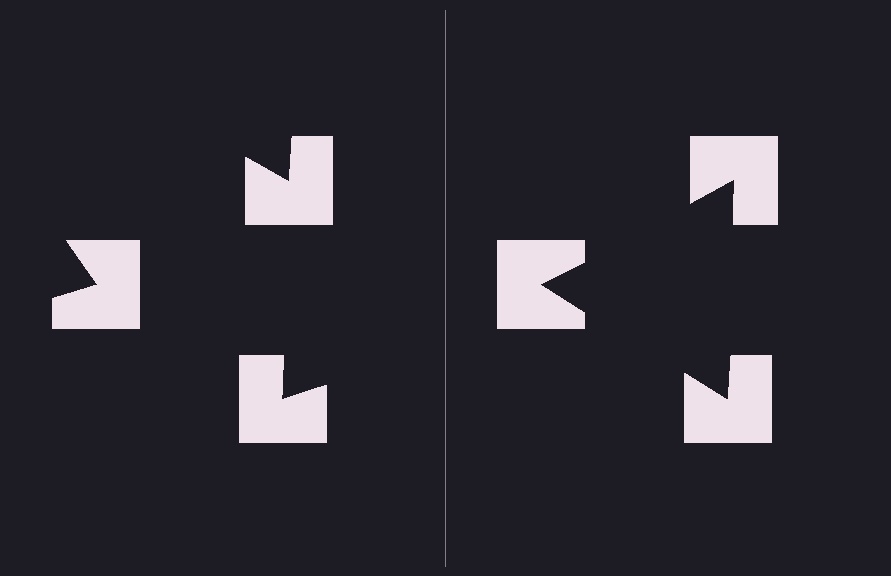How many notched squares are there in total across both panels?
6 — 3 on each side.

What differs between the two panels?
The notched squares are positioned identically on both sides; only the wedge orientations differ. On the right they align to a triangle; on the left they are misaligned.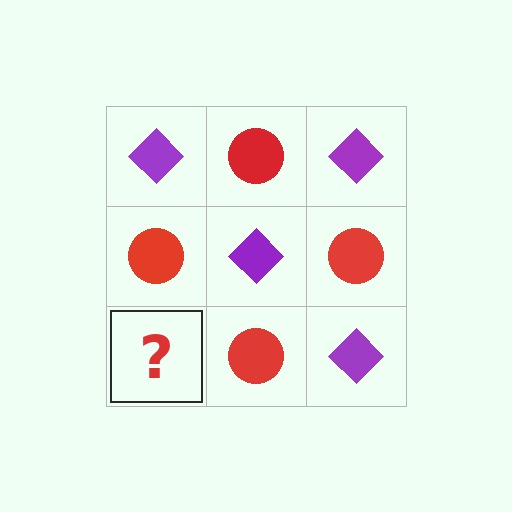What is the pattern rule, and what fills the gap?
The rule is that it alternates purple diamond and red circle in a checkerboard pattern. The gap should be filled with a purple diamond.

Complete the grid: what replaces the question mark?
The question mark should be replaced with a purple diamond.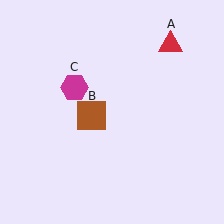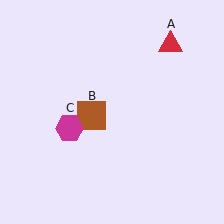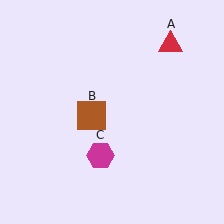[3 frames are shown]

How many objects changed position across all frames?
1 object changed position: magenta hexagon (object C).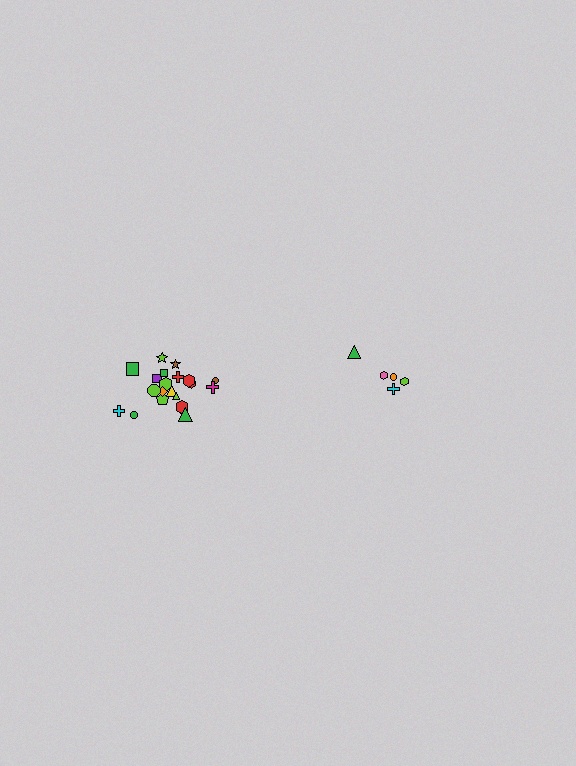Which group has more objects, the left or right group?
The left group.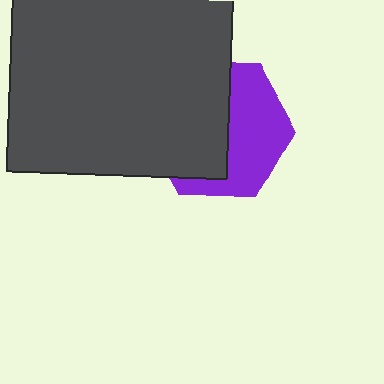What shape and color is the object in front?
The object in front is a dark gray square.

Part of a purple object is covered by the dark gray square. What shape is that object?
It is a hexagon.